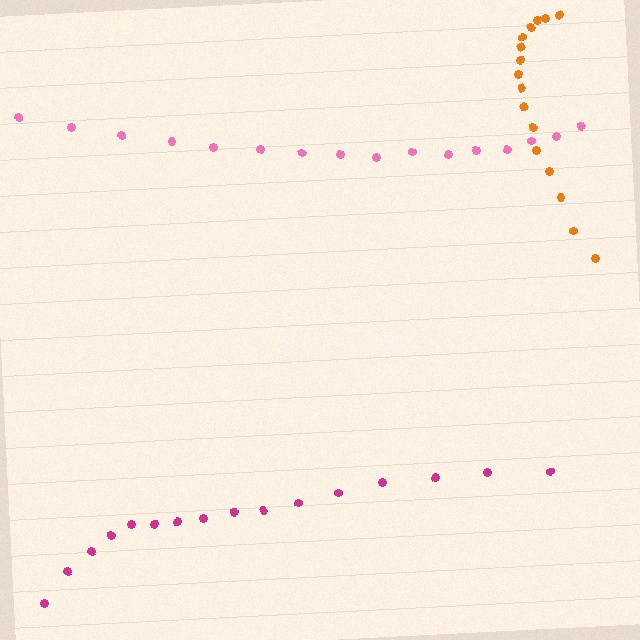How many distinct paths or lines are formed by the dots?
There are 3 distinct paths.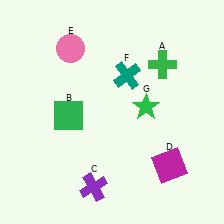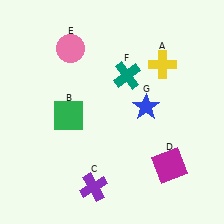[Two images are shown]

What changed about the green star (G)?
In Image 1, G is green. In Image 2, it changed to blue.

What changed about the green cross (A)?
In Image 1, A is green. In Image 2, it changed to yellow.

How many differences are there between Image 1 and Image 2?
There are 2 differences between the two images.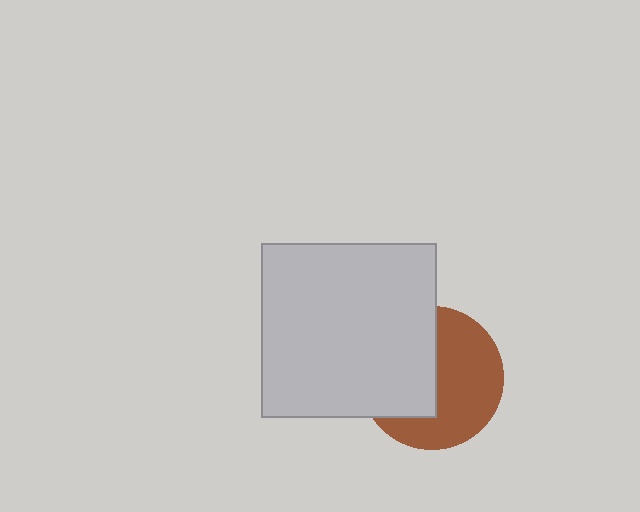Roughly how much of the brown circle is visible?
About half of it is visible (roughly 55%).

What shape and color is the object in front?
The object in front is a light gray square.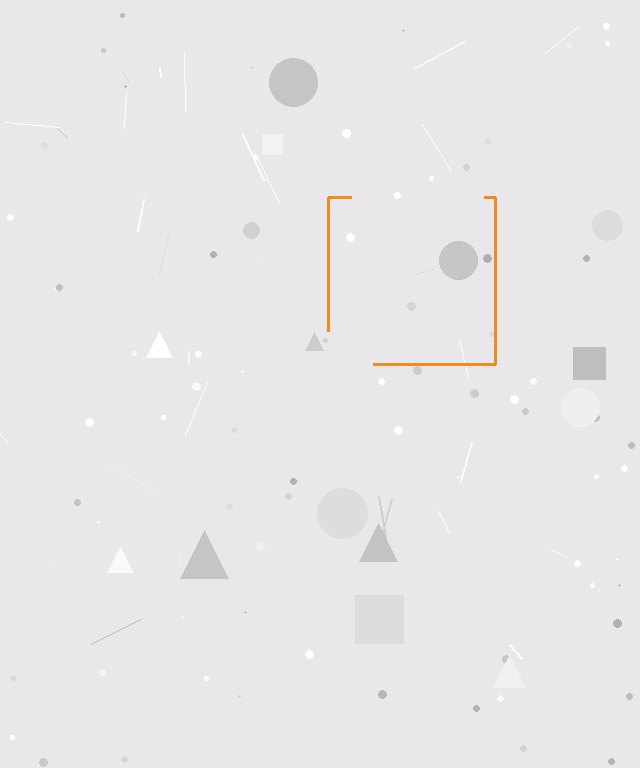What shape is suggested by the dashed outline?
The dashed outline suggests a square.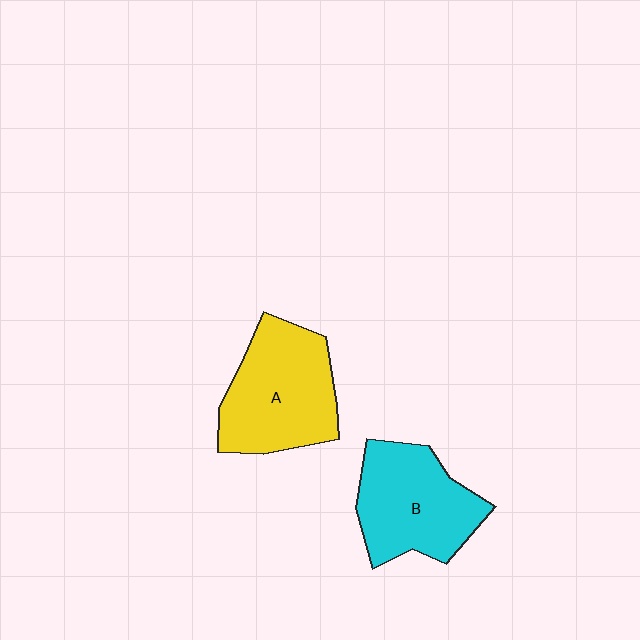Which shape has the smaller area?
Shape B (cyan).